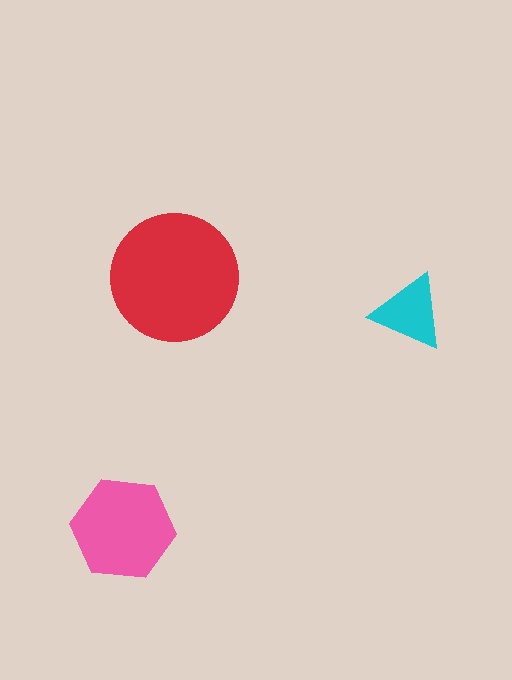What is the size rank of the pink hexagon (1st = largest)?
2nd.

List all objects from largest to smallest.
The red circle, the pink hexagon, the cyan triangle.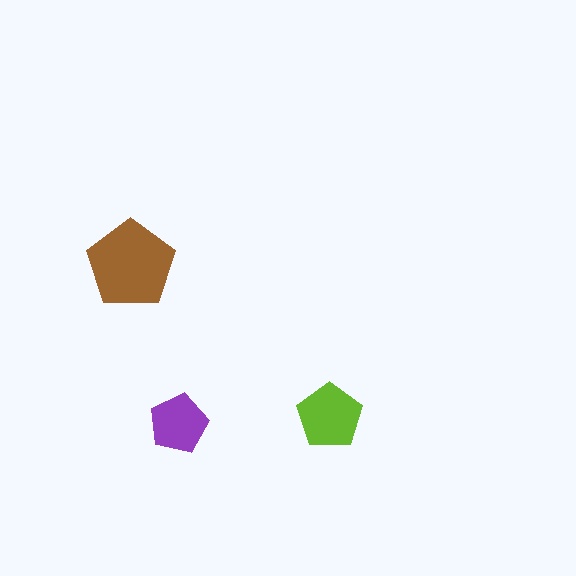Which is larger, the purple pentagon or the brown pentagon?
The brown one.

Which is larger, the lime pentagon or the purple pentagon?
The lime one.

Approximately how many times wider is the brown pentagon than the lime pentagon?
About 1.5 times wider.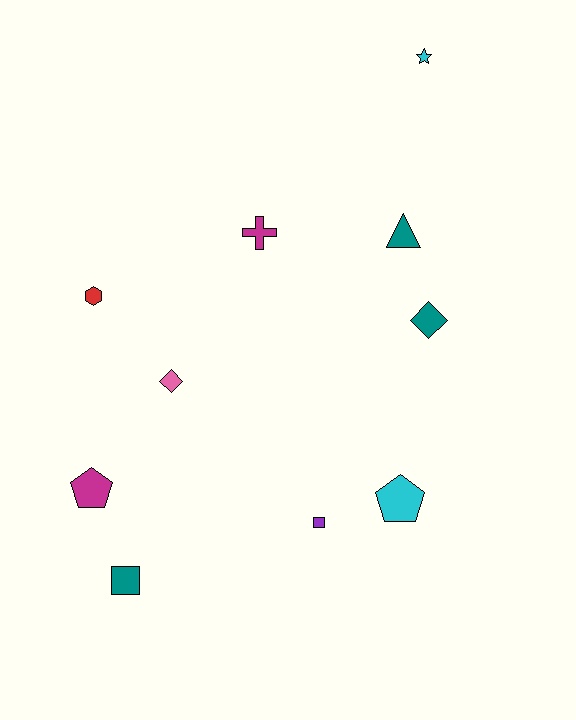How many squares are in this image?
There are 2 squares.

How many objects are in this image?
There are 10 objects.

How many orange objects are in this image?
There are no orange objects.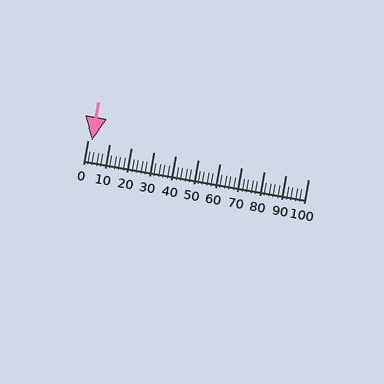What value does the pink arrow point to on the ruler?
The pink arrow points to approximately 2.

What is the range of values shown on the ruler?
The ruler shows values from 0 to 100.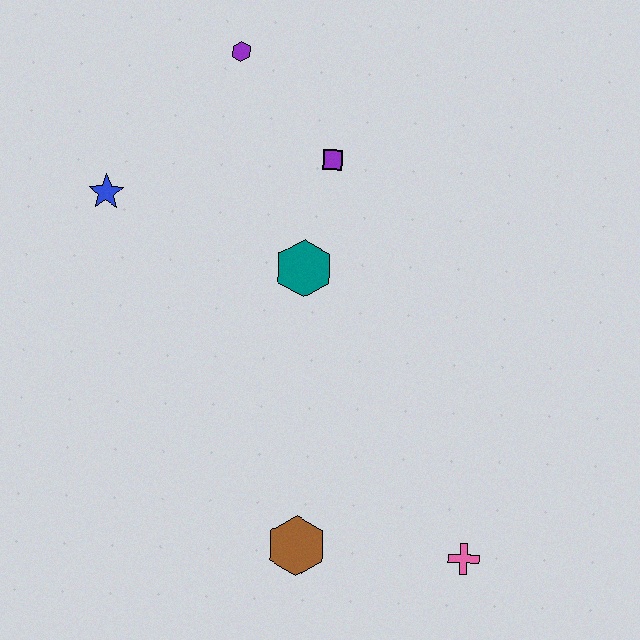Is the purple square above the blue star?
Yes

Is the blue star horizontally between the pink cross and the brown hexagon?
No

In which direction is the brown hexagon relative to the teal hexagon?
The brown hexagon is below the teal hexagon.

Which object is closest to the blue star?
The purple hexagon is closest to the blue star.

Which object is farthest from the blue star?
The pink cross is farthest from the blue star.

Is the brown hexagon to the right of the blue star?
Yes